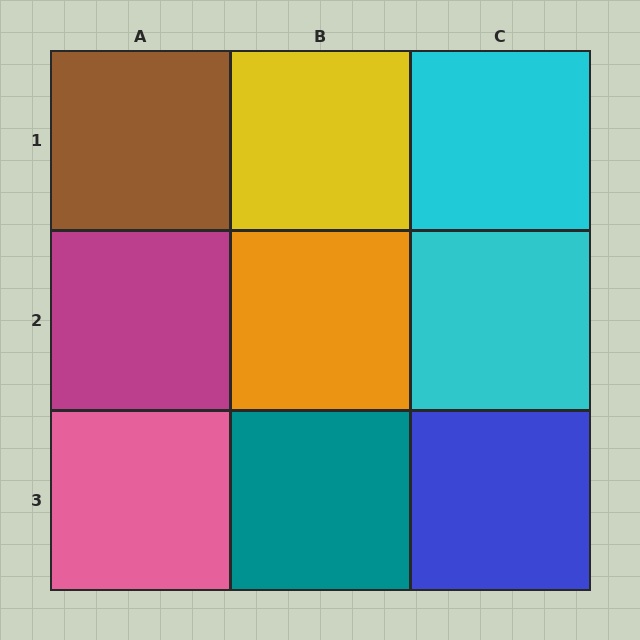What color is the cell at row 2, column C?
Cyan.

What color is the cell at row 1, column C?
Cyan.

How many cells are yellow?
1 cell is yellow.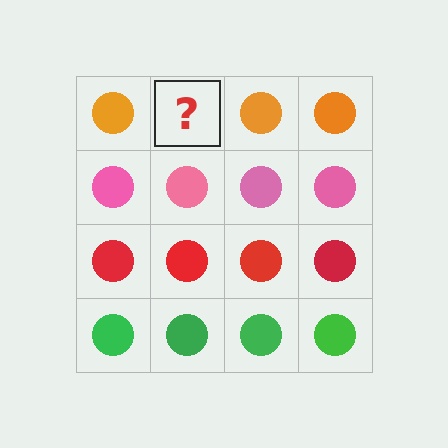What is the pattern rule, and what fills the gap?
The rule is that each row has a consistent color. The gap should be filled with an orange circle.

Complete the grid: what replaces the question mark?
The question mark should be replaced with an orange circle.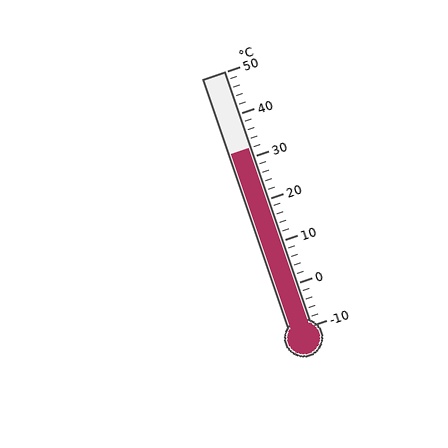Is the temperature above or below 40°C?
The temperature is below 40°C.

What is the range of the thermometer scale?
The thermometer scale ranges from -10°C to 50°C.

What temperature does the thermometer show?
The thermometer shows approximately 32°C.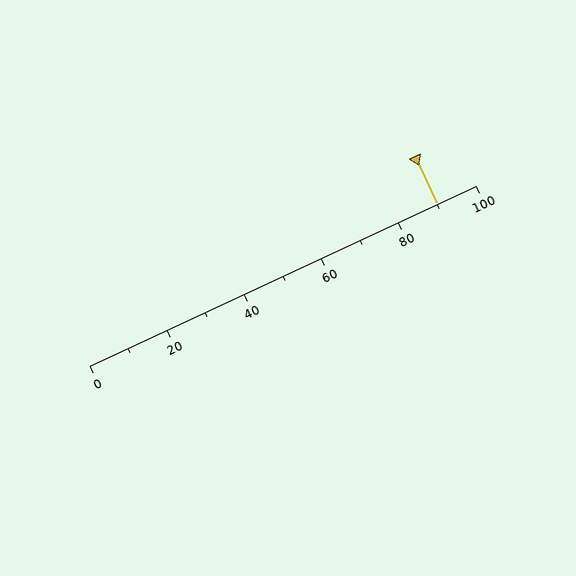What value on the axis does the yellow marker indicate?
The marker indicates approximately 90.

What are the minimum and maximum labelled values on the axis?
The axis runs from 0 to 100.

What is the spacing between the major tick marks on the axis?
The major ticks are spaced 20 apart.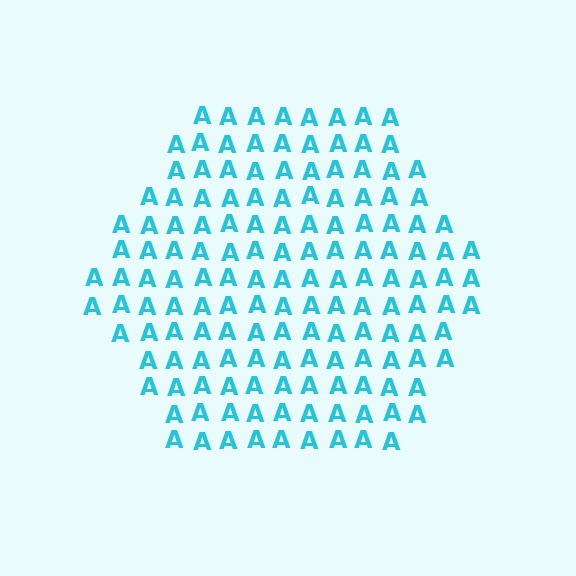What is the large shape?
The large shape is a hexagon.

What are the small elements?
The small elements are letter A's.